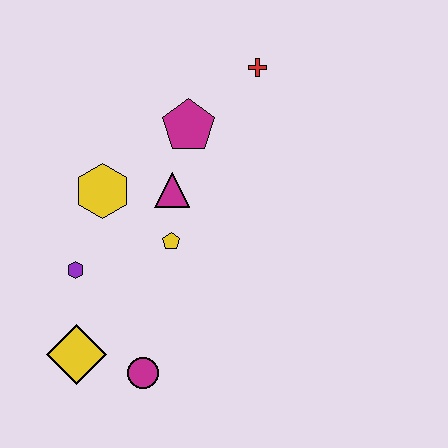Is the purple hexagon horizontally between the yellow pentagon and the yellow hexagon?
No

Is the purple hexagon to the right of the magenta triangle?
No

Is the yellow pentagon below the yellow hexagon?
Yes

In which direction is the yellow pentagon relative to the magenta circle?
The yellow pentagon is above the magenta circle.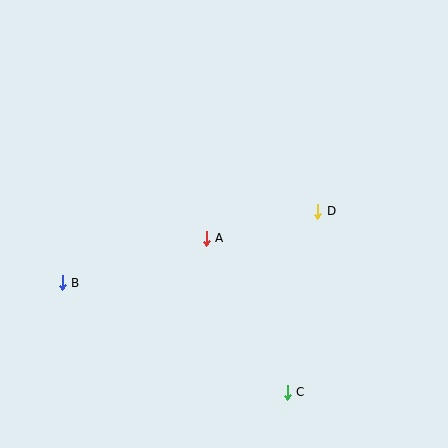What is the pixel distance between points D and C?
The distance between D and C is 183 pixels.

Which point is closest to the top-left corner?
Point B is closest to the top-left corner.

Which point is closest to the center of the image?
Point A at (206, 238) is closest to the center.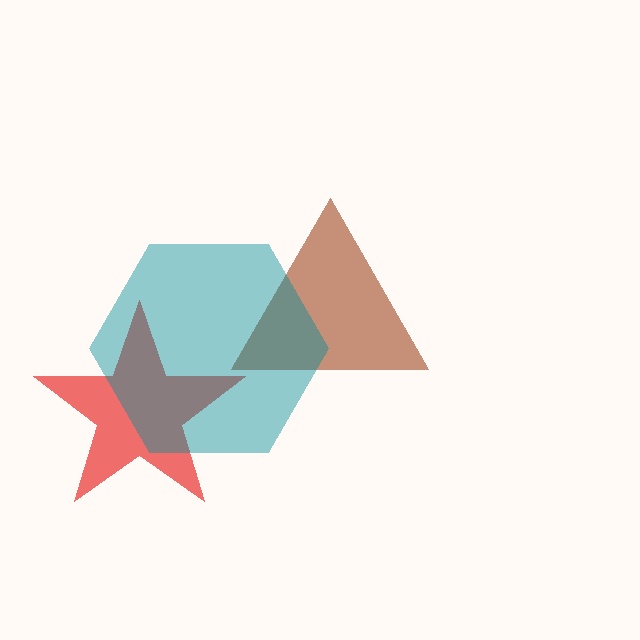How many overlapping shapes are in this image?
There are 3 overlapping shapes in the image.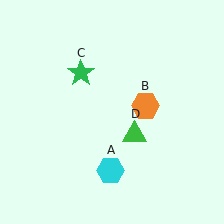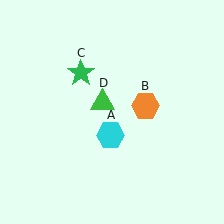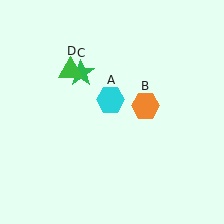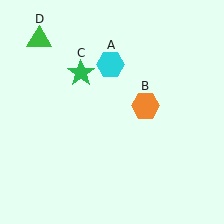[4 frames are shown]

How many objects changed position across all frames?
2 objects changed position: cyan hexagon (object A), green triangle (object D).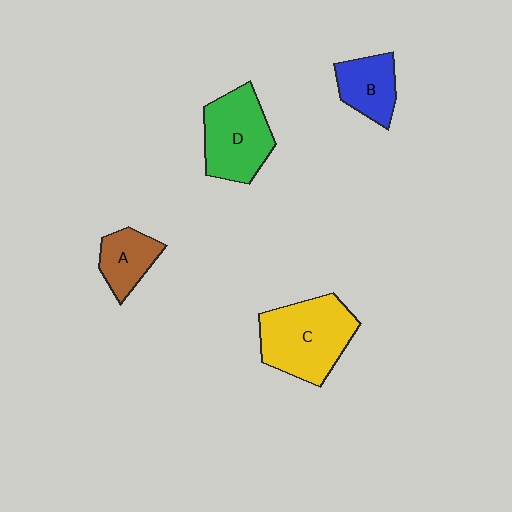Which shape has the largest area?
Shape C (yellow).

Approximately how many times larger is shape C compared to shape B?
Approximately 1.9 times.